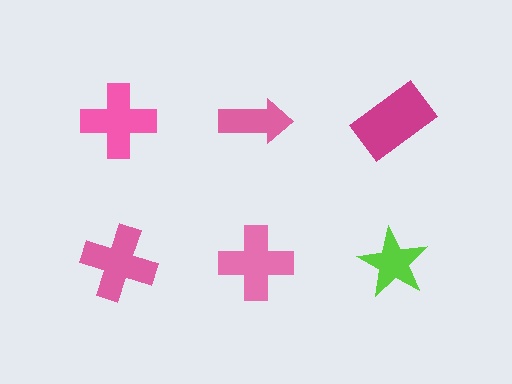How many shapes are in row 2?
3 shapes.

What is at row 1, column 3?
A magenta rectangle.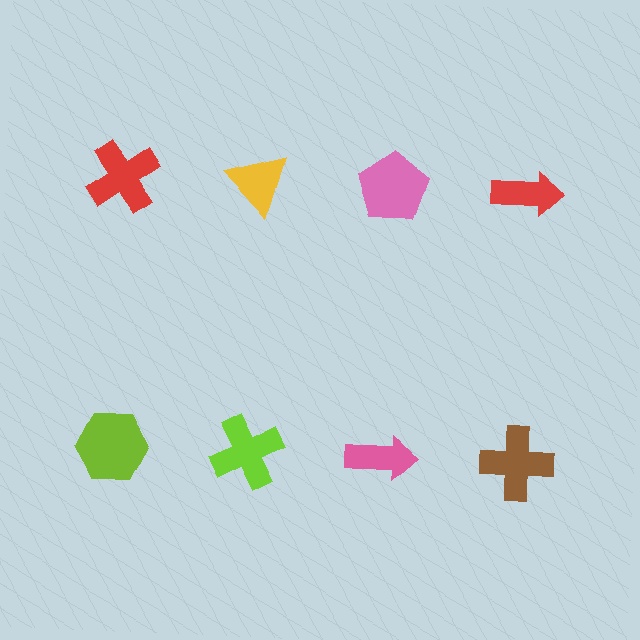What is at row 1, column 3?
A pink pentagon.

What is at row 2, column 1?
A lime hexagon.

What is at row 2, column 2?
A lime cross.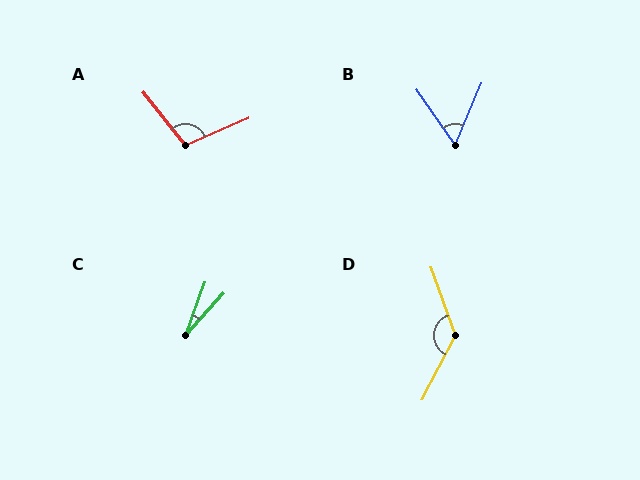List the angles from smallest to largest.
C (22°), B (58°), A (106°), D (133°).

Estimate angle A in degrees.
Approximately 106 degrees.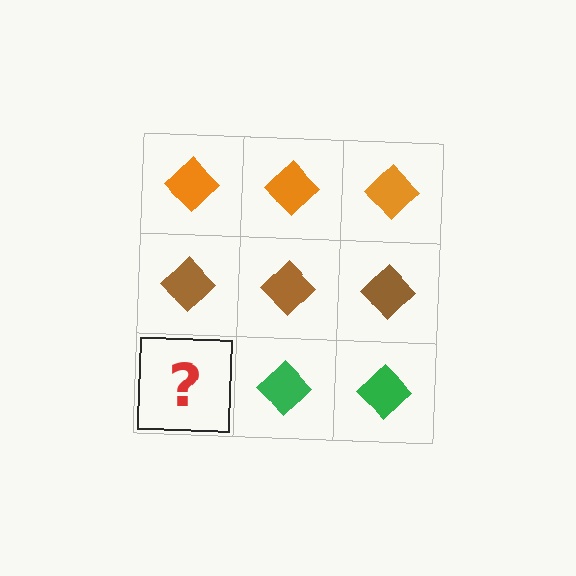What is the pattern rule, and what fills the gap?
The rule is that each row has a consistent color. The gap should be filled with a green diamond.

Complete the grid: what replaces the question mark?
The question mark should be replaced with a green diamond.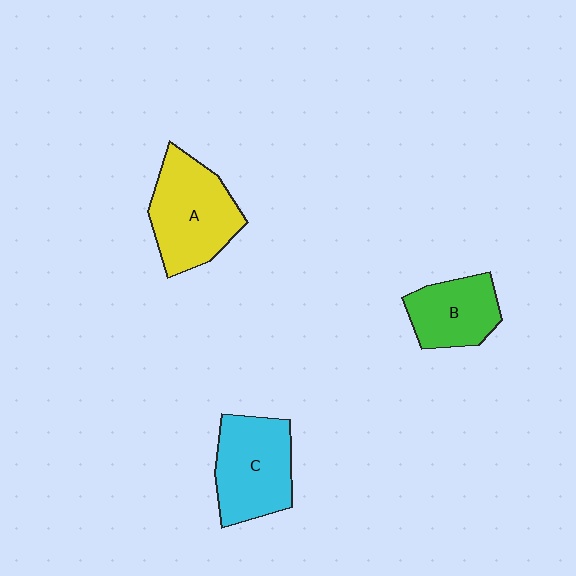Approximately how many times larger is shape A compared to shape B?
Approximately 1.4 times.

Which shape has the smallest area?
Shape B (green).